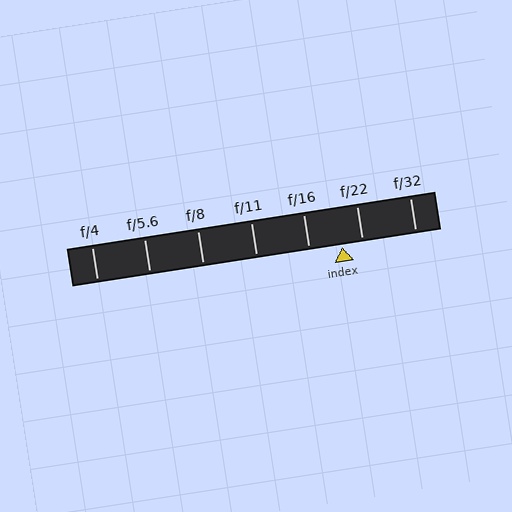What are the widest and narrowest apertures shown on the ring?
The widest aperture shown is f/4 and the narrowest is f/32.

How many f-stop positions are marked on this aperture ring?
There are 7 f-stop positions marked.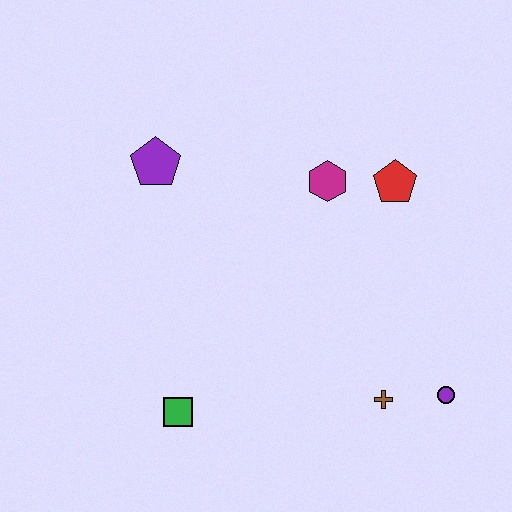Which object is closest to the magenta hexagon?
The red pentagon is closest to the magenta hexagon.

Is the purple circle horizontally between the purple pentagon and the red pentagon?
No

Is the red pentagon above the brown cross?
Yes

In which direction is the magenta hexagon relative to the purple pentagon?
The magenta hexagon is to the right of the purple pentagon.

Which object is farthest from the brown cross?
The purple pentagon is farthest from the brown cross.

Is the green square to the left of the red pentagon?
Yes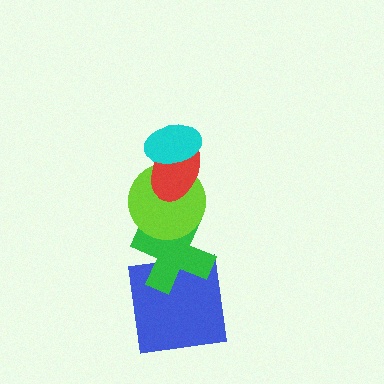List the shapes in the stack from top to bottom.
From top to bottom: the cyan ellipse, the red ellipse, the lime circle, the green cross, the blue square.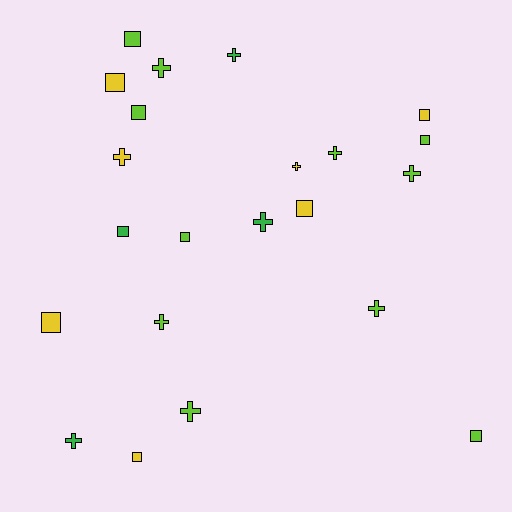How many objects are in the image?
There are 22 objects.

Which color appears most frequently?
Lime, with 11 objects.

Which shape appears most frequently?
Square, with 11 objects.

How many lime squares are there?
There are 5 lime squares.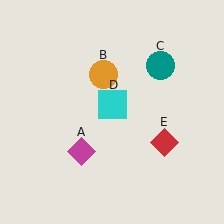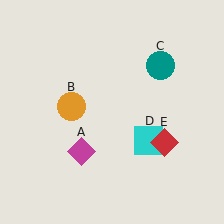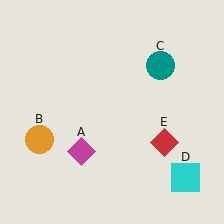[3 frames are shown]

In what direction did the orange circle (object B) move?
The orange circle (object B) moved down and to the left.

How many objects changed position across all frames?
2 objects changed position: orange circle (object B), cyan square (object D).